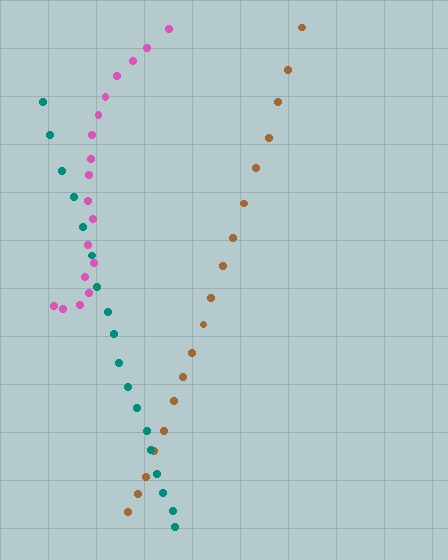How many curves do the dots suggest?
There are 3 distinct paths.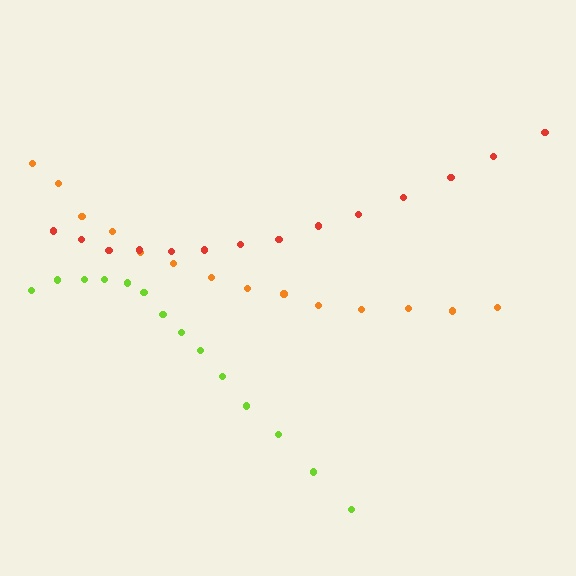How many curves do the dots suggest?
There are 3 distinct paths.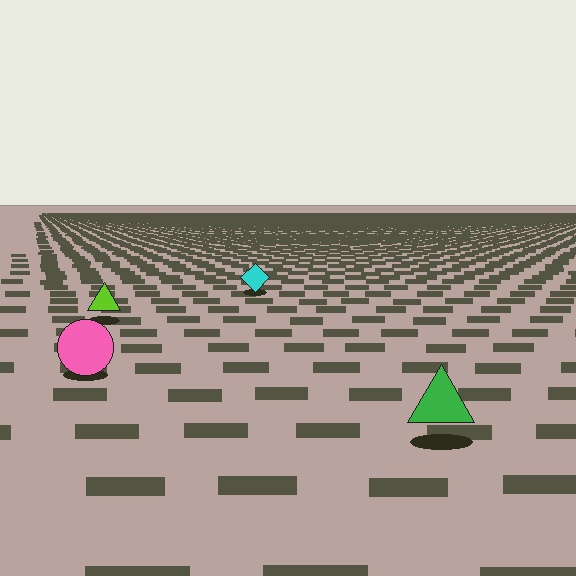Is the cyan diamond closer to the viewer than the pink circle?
No. The pink circle is closer — you can tell from the texture gradient: the ground texture is coarser near it.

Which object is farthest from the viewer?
The cyan diamond is farthest from the viewer. It appears smaller and the ground texture around it is denser.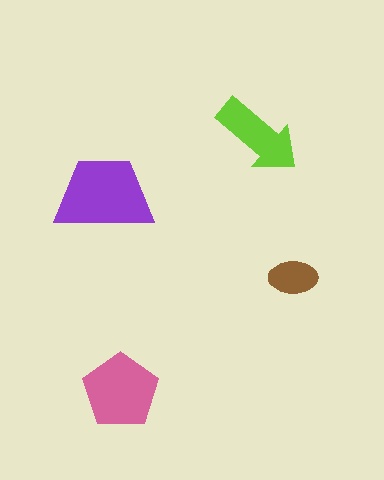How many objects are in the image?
There are 4 objects in the image.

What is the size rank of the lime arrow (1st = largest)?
3rd.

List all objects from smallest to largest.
The brown ellipse, the lime arrow, the pink pentagon, the purple trapezoid.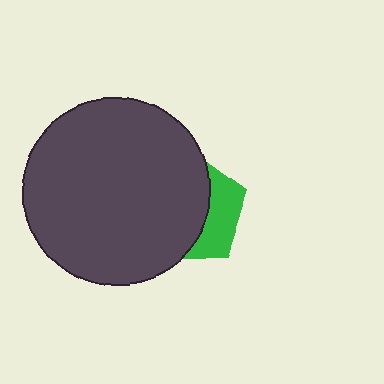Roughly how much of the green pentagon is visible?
A small part of it is visible (roughly 34%).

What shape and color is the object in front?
The object in front is a dark gray circle.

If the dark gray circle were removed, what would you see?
You would see the complete green pentagon.